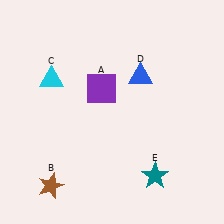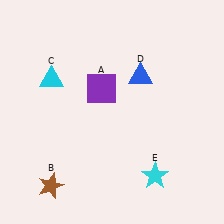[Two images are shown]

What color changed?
The star (E) changed from teal in Image 1 to cyan in Image 2.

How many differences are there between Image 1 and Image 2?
There is 1 difference between the two images.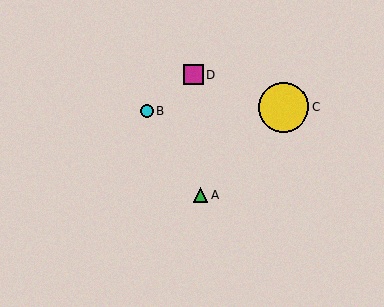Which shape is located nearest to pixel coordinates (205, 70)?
The magenta square (labeled D) at (193, 75) is nearest to that location.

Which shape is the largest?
The yellow circle (labeled C) is the largest.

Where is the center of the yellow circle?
The center of the yellow circle is at (283, 107).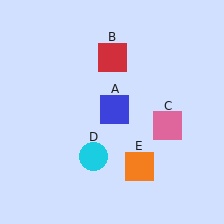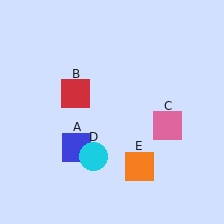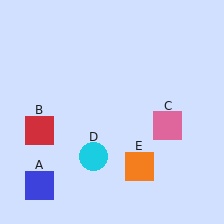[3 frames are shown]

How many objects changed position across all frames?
2 objects changed position: blue square (object A), red square (object B).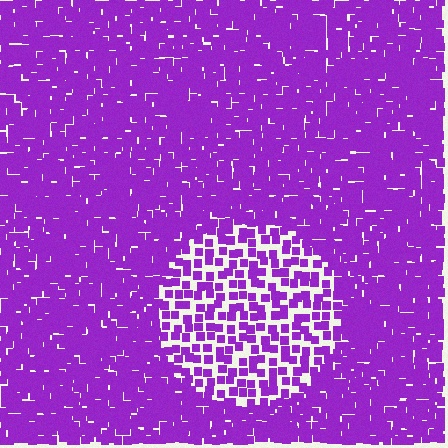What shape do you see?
I see a circle.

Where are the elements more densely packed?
The elements are more densely packed outside the circle boundary.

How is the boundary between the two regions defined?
The boundary is defined by a change in element density (approximately 2.2x ratio). All elements are the same color, size, and shape.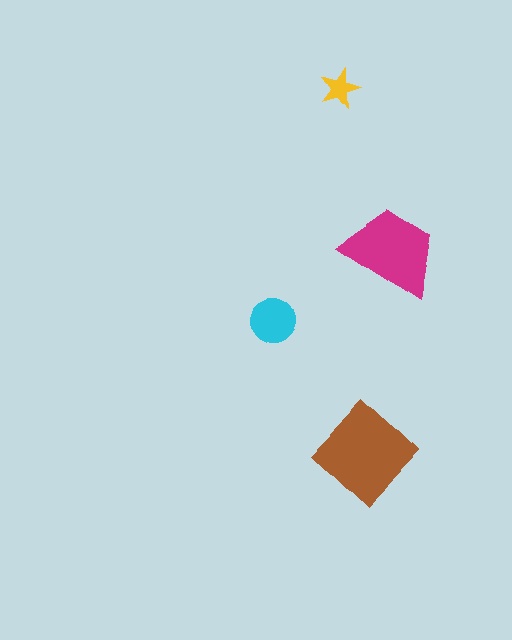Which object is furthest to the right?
The magenta trapezoid is rightmost.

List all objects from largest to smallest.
The brown diamond, the magenta trapezoid, the cyan circle, the yellow star.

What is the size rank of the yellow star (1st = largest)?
4th.